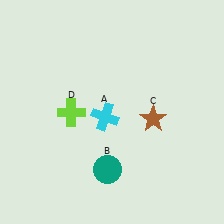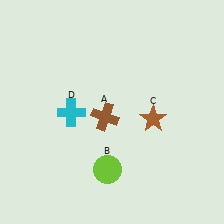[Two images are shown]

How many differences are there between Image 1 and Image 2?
There are 3 differences between the two images.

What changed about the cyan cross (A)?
In Image 1, A is cyan. In Image 2, it changed to brown.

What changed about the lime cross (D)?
In Image 1, D is lime. In Image 2, it changed to cyan.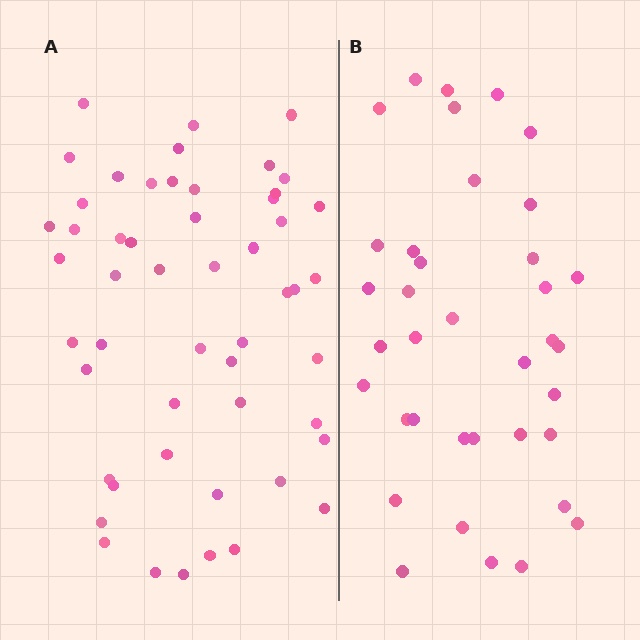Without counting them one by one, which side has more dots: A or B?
Region A (the left region) has more dots.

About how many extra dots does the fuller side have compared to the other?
Region A has approximately 15 more dots than region B.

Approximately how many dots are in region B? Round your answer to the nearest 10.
About 40 dots. (The exact count is 37, which rounds to 40.)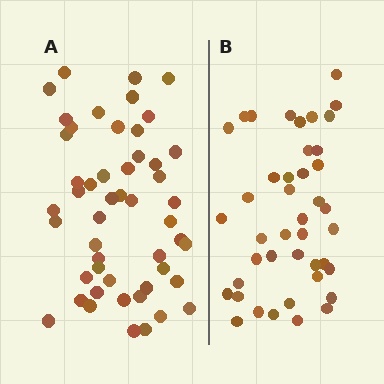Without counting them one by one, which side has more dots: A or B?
Region A (the left region) has more dots.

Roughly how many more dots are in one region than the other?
Region A has roughly 8 or so more dots than region B.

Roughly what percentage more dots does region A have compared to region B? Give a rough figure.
About 20% more.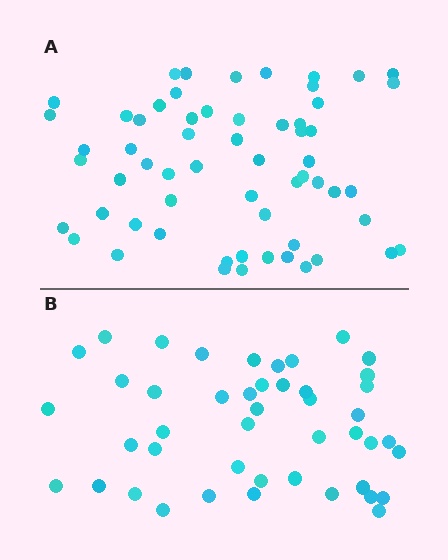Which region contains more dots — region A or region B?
Region A (the top region) has more dots.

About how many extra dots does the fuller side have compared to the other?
Region A has approximately 15 more dots than region B.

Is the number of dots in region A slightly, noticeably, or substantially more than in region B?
Region A has noticeably more, but not dramatically so. The ratio is roughly 1.3 to 1.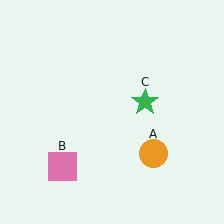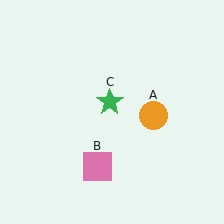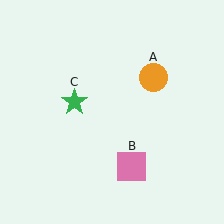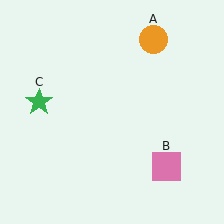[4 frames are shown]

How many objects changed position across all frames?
3 objects changed position: orange circle (object A), pink square (object B), green star (object C).